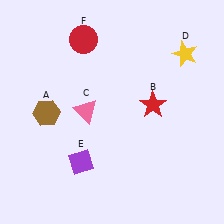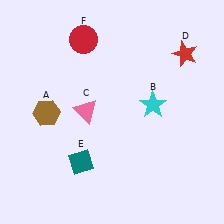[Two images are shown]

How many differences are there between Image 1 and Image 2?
There are 3 differences between the two images.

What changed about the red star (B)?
In Image 1, B is red. In Image 2, it changed to cyan.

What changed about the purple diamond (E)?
In Image 1, E is purple. In Image 2, it changed to teal.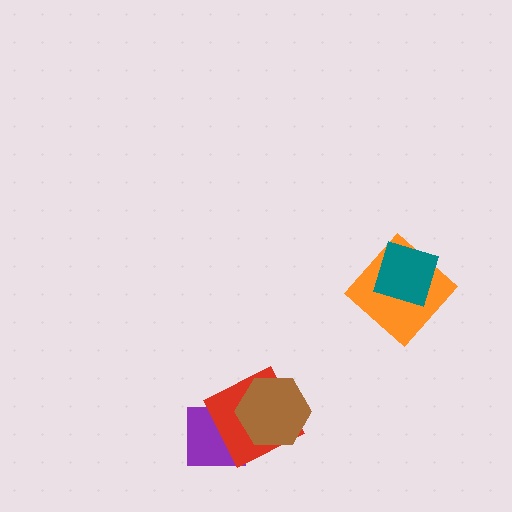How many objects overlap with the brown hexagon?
1 object overlaps with the brown hexagon.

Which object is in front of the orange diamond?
The teal square is in front of the orange diamond.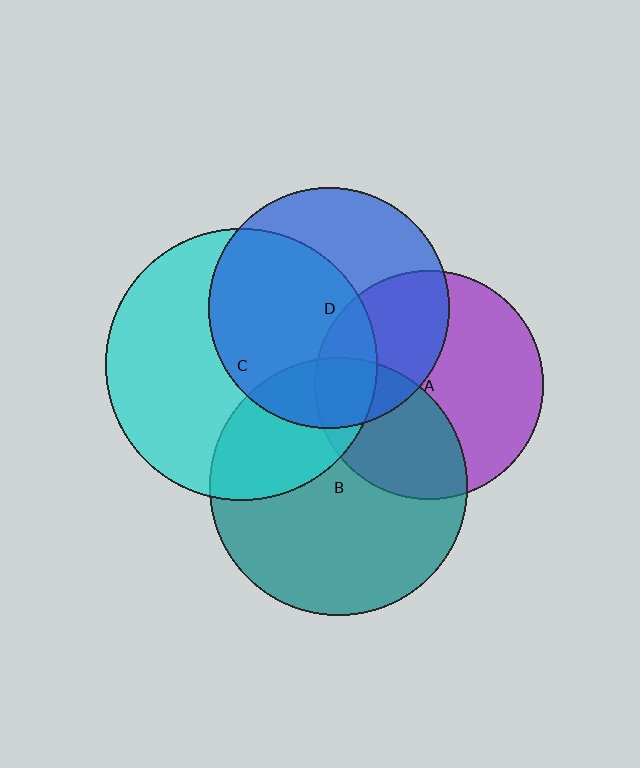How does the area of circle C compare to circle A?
Approximately 1.4 times.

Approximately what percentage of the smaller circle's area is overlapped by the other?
Approximately 30%.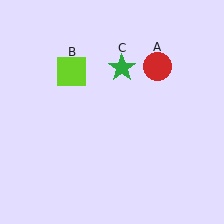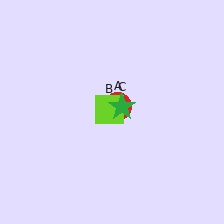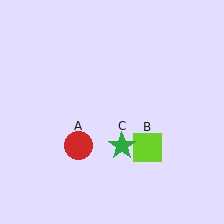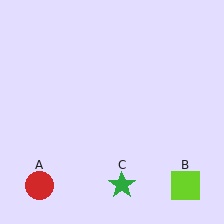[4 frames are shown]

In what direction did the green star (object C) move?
The green star (object C) moved down.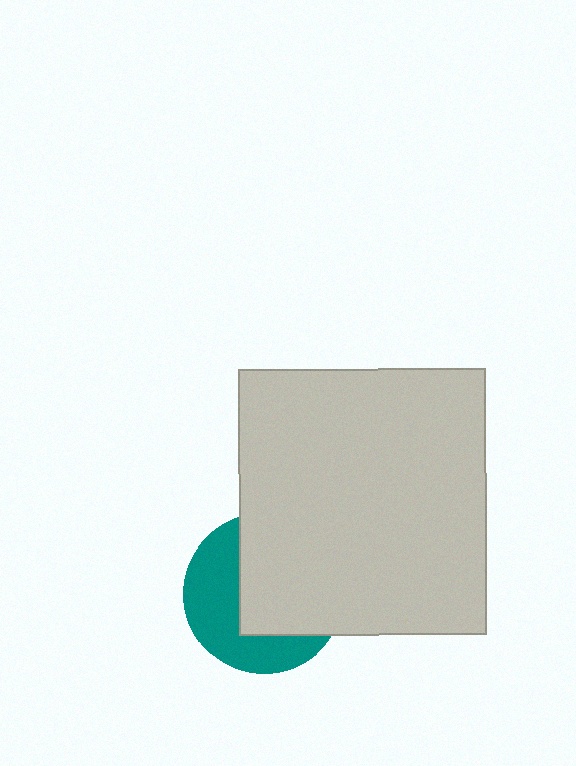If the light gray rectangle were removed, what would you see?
You would see the complete teal circle.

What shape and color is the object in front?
The object in front is a light gray rectangle.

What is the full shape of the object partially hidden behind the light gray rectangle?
The partially hidden object is a teal circle.